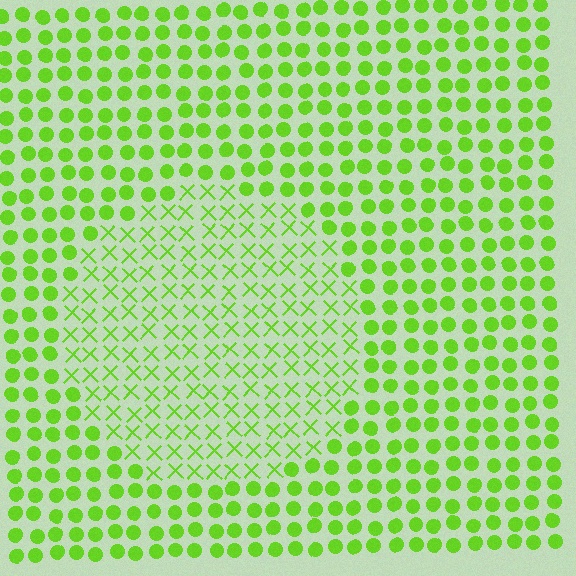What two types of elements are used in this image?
The image uses X marks inside the circle region and circles outside it.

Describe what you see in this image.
The image is filled with small lime elements arranged in a uniform grid. A circle-shaped region contains X marks, while the surrounding area contains circles. The boundary is defined purely by the change in element shape.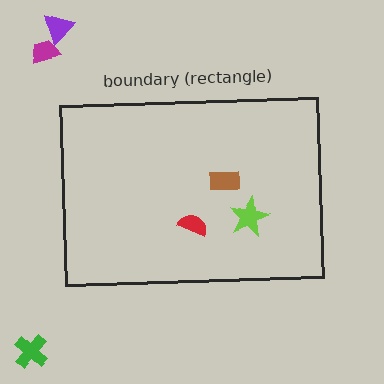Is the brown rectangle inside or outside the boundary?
Inside.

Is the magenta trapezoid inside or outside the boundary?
Outside.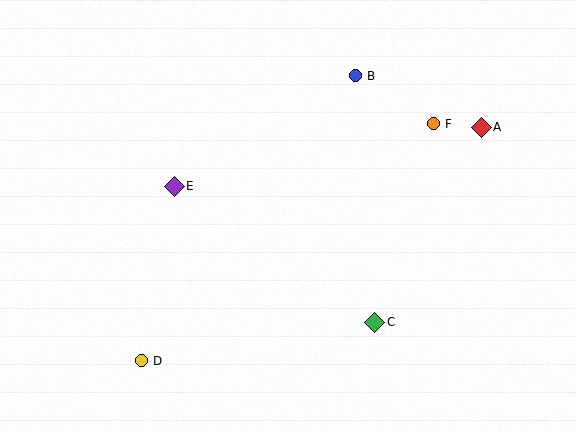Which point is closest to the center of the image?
Point E at (174, 186) is closest to the center.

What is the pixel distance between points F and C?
The distance between F and C is 207 pixels.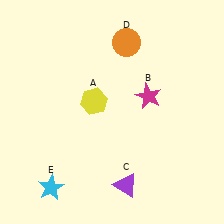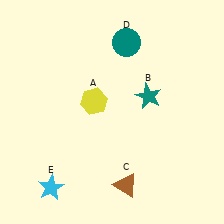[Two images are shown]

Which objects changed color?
B changed from magenta to teal. C changed from purple to brown. D changed from orange to teal.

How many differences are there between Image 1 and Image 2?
There are 3 differences between the two images.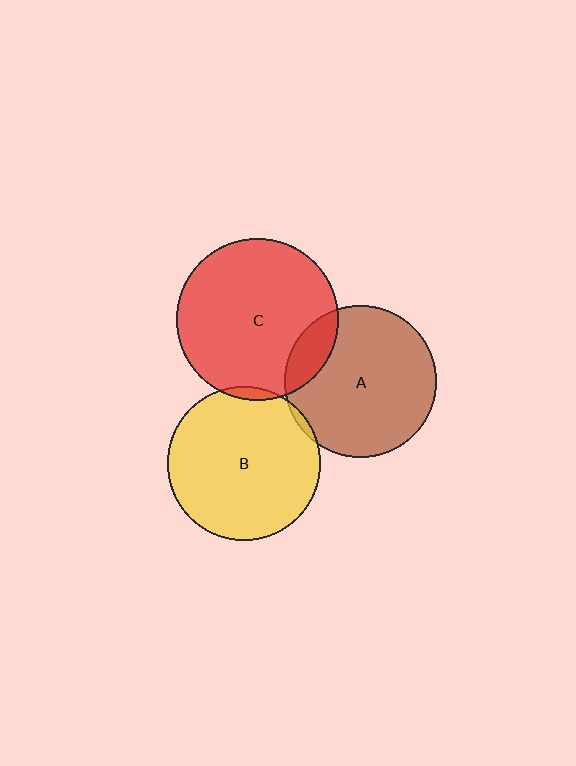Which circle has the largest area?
Circle C (red).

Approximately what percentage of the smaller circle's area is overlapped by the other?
Approximately 5%.